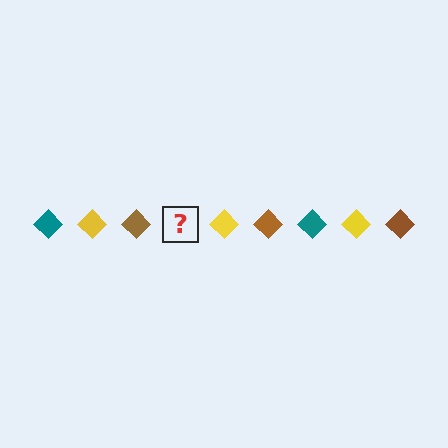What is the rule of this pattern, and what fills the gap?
The rule is that the pattern cycles through teal, yellow, brown diamonds. The gap should be filled with a teal diamond.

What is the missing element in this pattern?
The missing element is a teal diamond.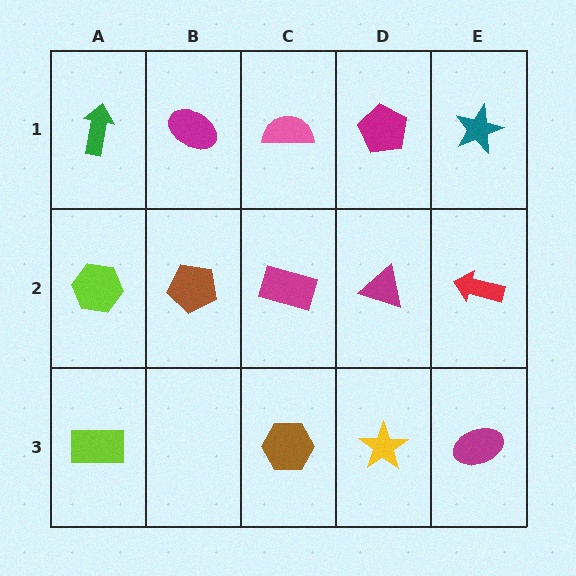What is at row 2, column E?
A red arrow.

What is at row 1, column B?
A magenta ellipse.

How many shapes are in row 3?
4 shapes.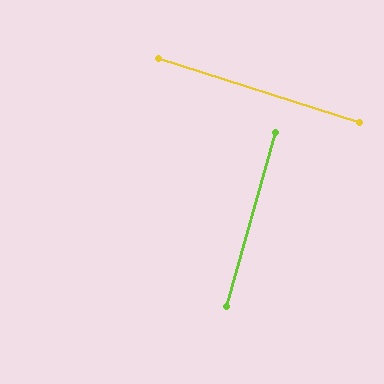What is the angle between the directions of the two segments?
Approximately 88 degrees.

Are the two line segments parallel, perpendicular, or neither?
Perpendicular — they meet at approximately 88°.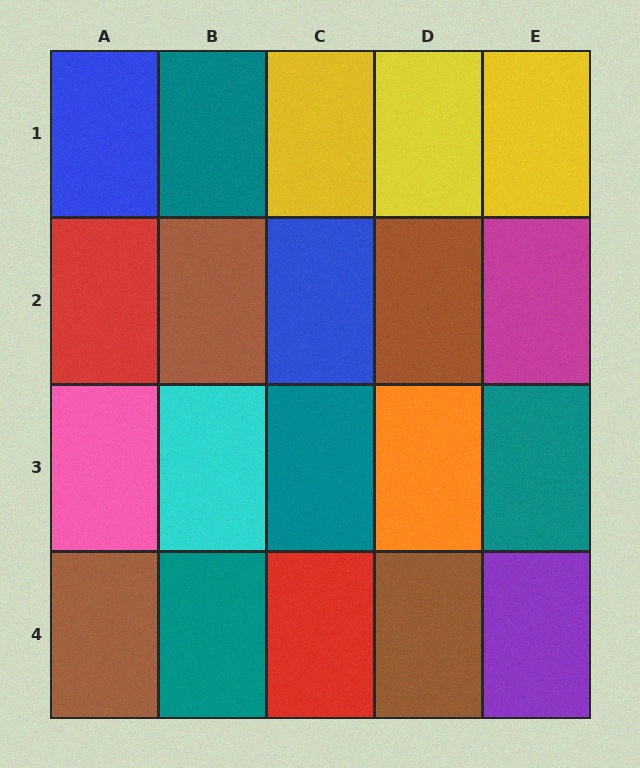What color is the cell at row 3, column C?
Teal.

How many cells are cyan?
1 cell is cyan.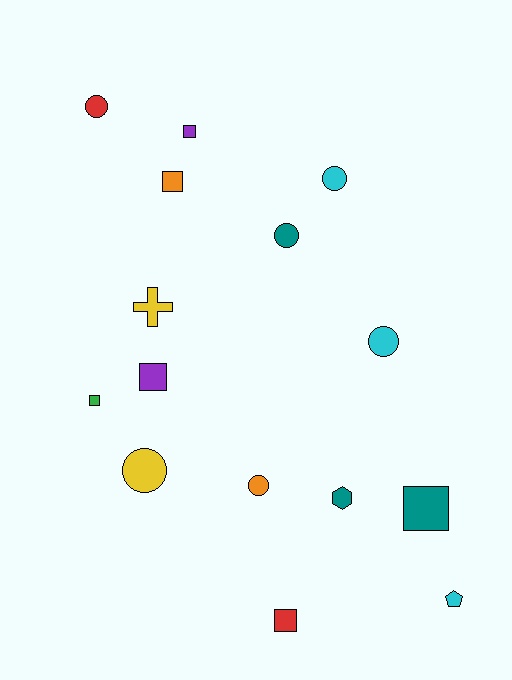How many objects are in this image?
There are 15 objects.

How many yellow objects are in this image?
There are 2 yellow objects.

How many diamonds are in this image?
There are no diamonds.